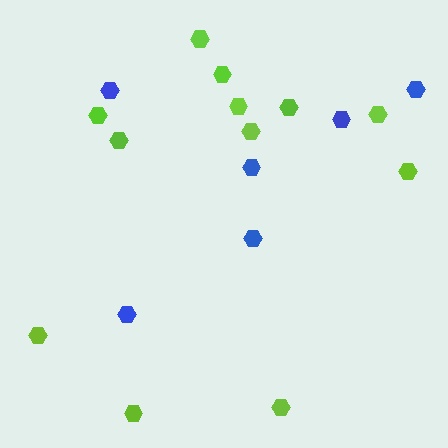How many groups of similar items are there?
There are 2 groups: one group of blue hexagons (6) and one group of lime hexagons (12).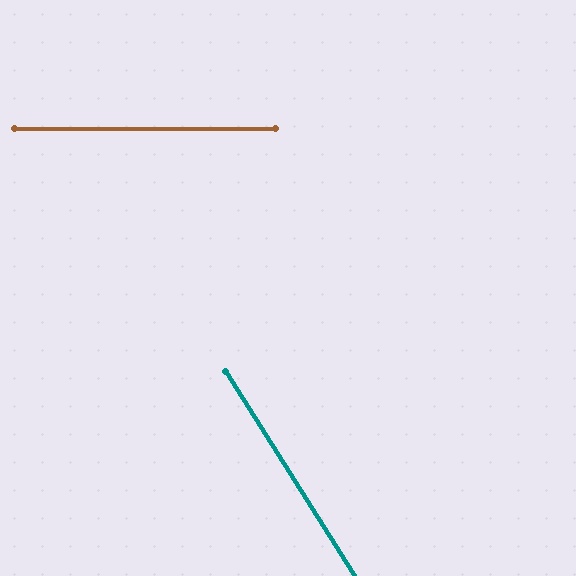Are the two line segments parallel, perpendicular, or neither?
Neither parallel nor perpendicular — they differ by about 58°.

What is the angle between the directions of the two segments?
Approximately 58 degrees.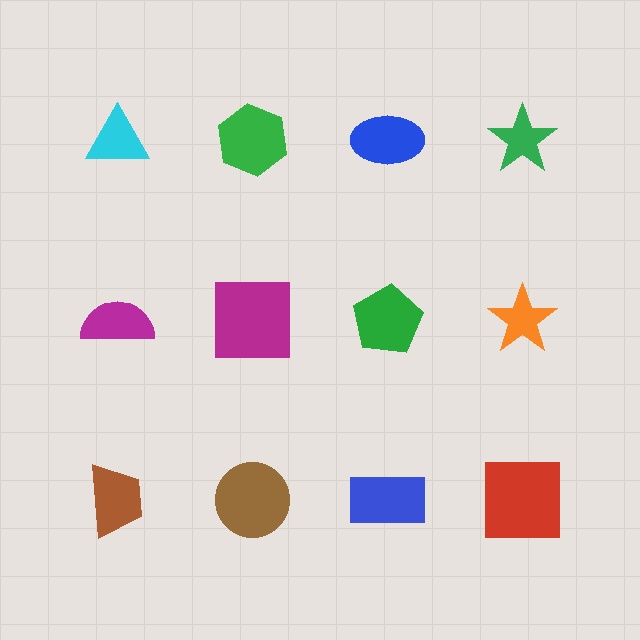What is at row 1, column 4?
A green star.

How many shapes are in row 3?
4 shapes.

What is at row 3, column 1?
A brown trapezoid.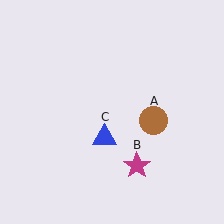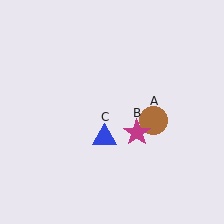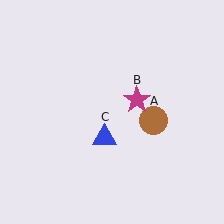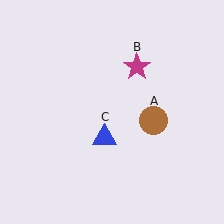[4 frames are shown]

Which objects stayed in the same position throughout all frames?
Brown circle (object A) and blue triangle (object C) remained stationary.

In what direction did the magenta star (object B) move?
The magenta star (object B) moved up.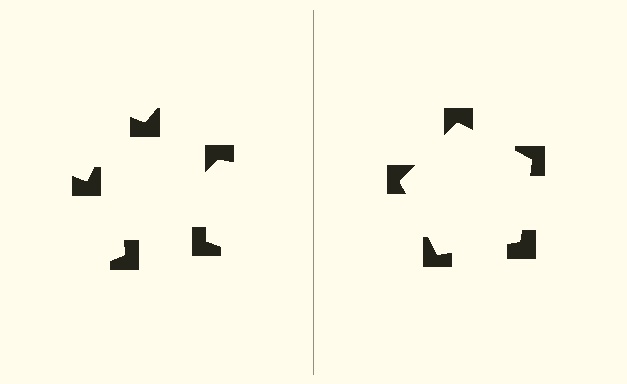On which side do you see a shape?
An illusory pentagon appears on the right side. On the left side the wedge cuts are rotated, so no coherent shape forms.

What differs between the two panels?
The notched squares are positioned identically on both sides; only the wedge orientations differ. On the right they align to a pentagon; on the left they are misaligned.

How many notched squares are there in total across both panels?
10 — 5 on each side.